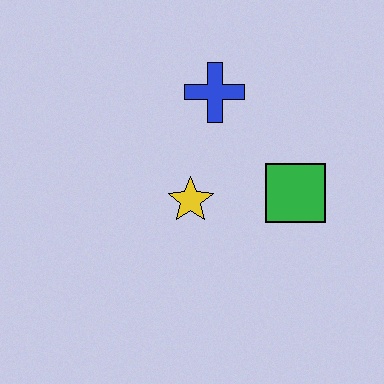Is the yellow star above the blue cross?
No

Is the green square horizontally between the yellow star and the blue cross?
No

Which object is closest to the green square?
The yellow star is closest to the green square.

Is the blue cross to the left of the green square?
Yes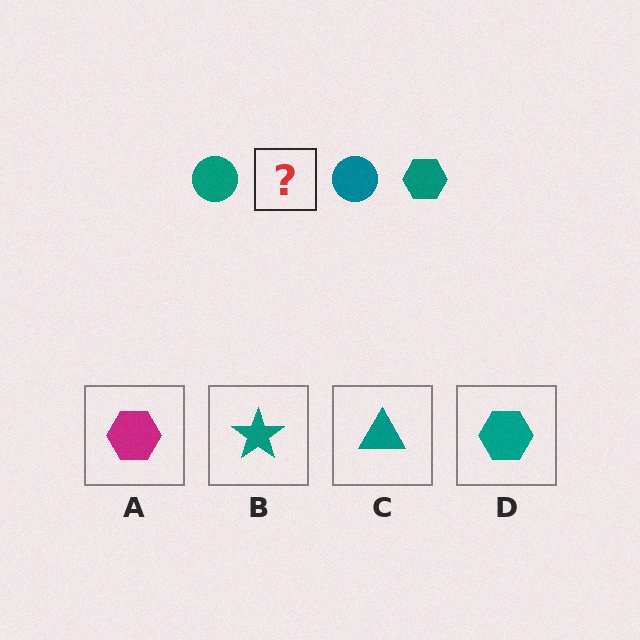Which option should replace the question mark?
Option D.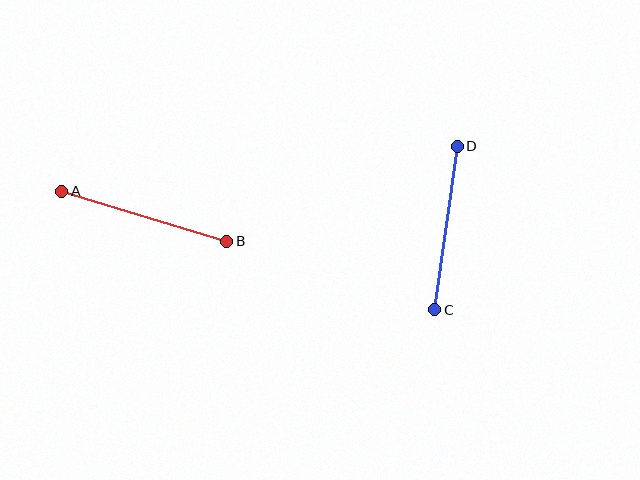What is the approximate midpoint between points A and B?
The midpoint is at approximately (144, 216) pixels.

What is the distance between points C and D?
The distance is approximately 165 pixels.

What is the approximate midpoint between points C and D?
The midpoint is at approximately (446, 228) pixels.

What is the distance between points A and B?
The distance is approximately 173 pixels.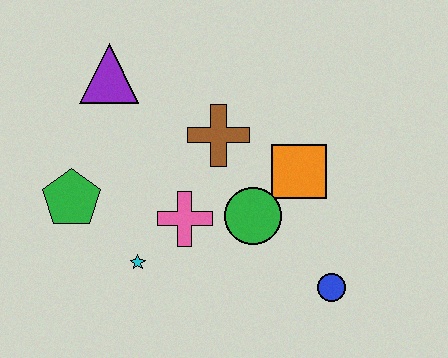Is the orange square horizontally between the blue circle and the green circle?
Yes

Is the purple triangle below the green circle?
No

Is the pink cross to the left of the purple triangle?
No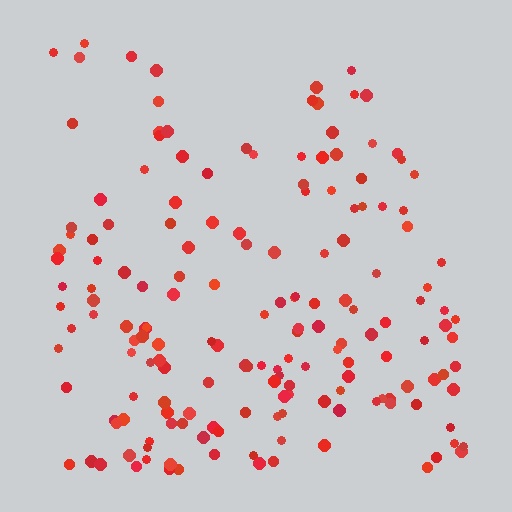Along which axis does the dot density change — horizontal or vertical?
Vertical.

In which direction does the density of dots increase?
From top to bottom, with the bottom side densest.